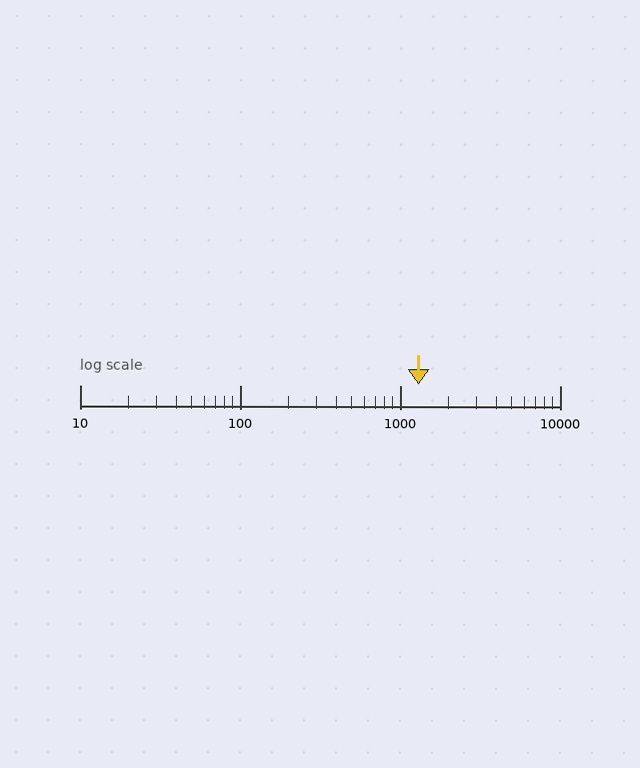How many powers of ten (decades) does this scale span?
The scale spans 3 decades, from 10 to 10000.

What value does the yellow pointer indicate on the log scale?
The pointer indicates approximately 1300.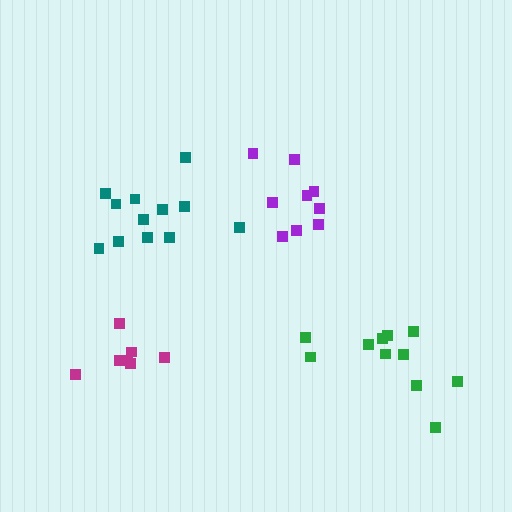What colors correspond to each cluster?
The clusters are colored: green, teal, magenta, purple.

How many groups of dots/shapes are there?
There are 4 groups.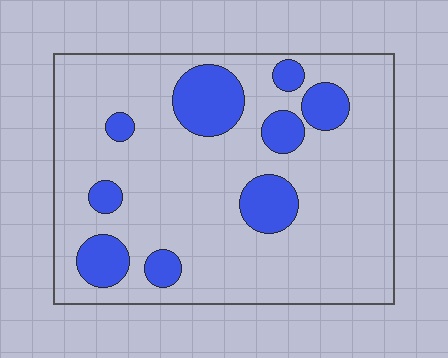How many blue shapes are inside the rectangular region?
9.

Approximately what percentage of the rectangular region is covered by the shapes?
Approximately 20%.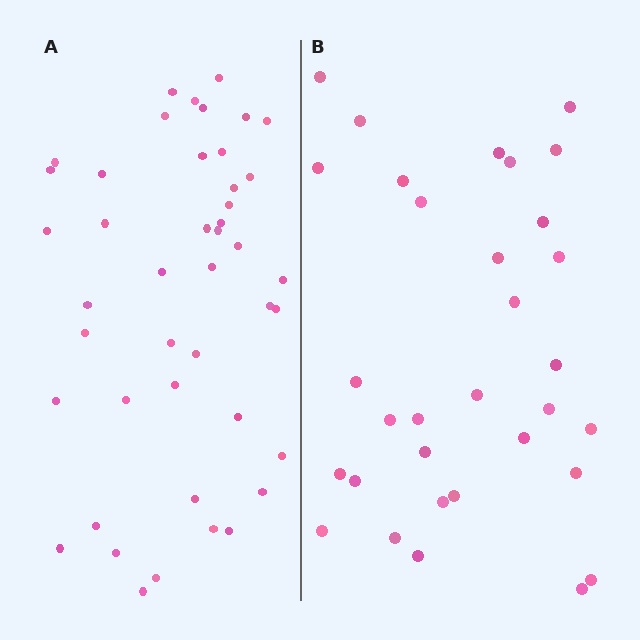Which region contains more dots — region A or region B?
Region A (the left region) has more dots.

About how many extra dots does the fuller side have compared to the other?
Region A has roughly 12 or so more dots than region B.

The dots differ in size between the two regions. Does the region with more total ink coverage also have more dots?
No. Region B has more total ink coverage because its dots are larger, but region A actually contains more individual dots. Total area can be misleading — the number of items is what matters here.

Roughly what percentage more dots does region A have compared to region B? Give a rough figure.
About 40% more.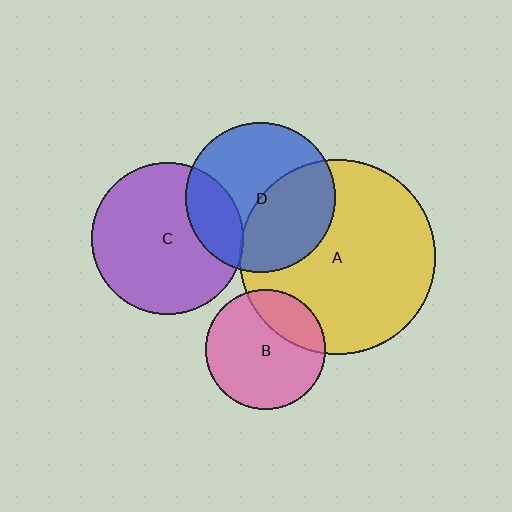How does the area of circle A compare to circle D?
Approximately 1.7 times.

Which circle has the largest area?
Circle A (yellow).